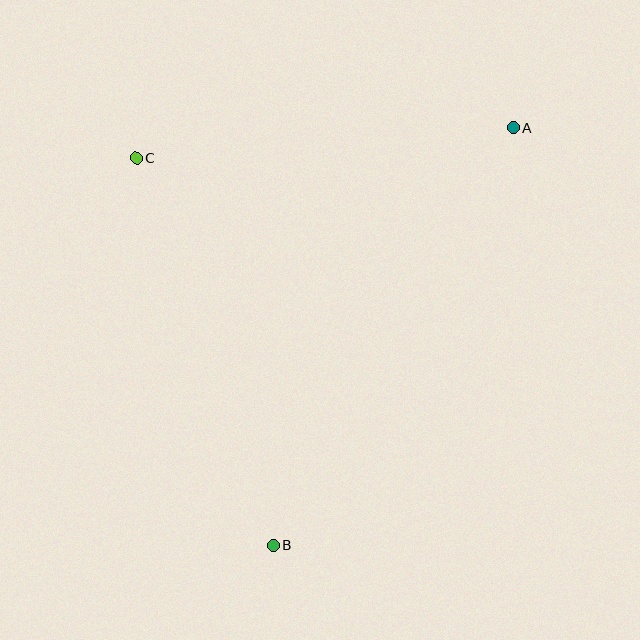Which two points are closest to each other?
Points A and C are closest to each other.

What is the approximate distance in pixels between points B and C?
The distance between B and C is approximately 411 pixels.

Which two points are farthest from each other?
Points A and B are farthest from each other.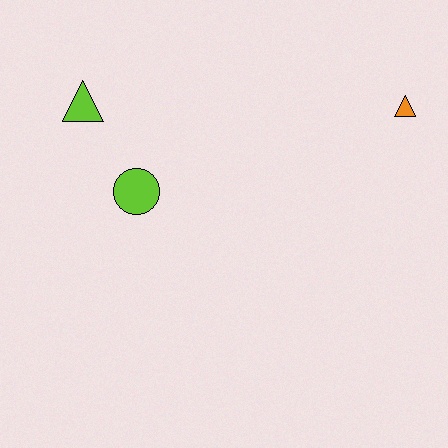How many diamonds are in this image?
There are no diamonds.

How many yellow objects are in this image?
There are no yellow objects.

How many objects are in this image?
There are 3 objects.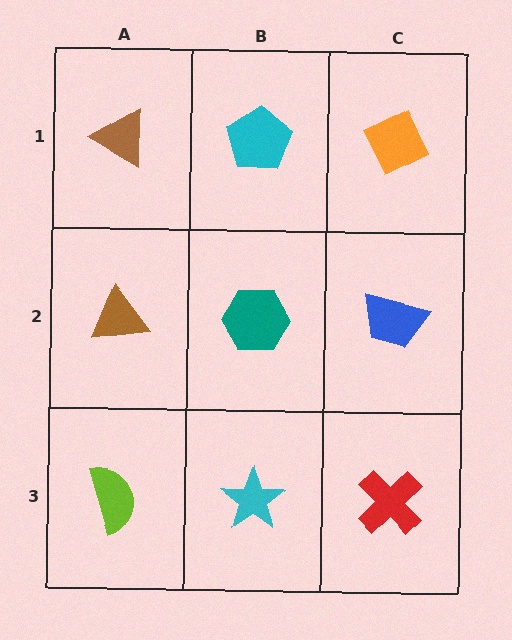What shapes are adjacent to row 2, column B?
A cyan pentagon (row 1, column B), a cyan star (row 3, column B), a brown triangle (row 2, column A), a blue trapezoid (row 2, column C).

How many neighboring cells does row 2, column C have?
3.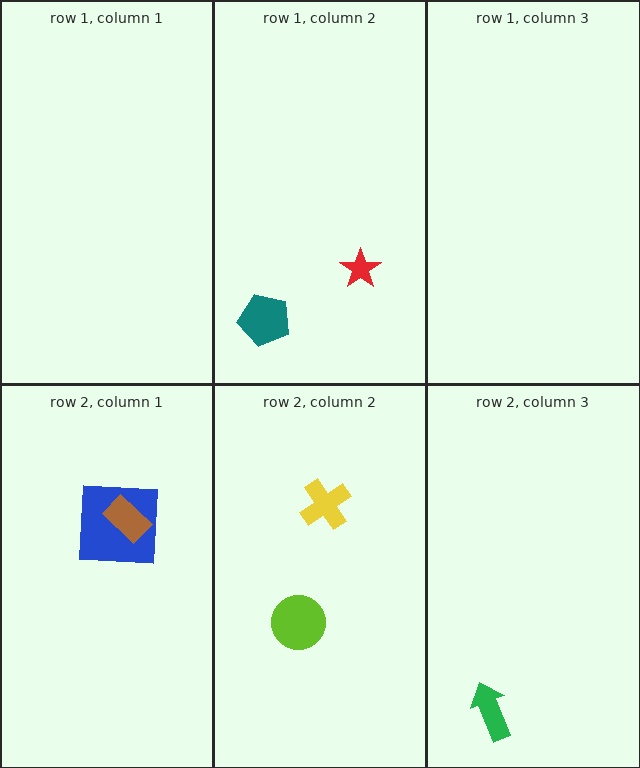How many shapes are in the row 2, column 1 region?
2.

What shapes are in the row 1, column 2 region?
The teal pentagon, the red star.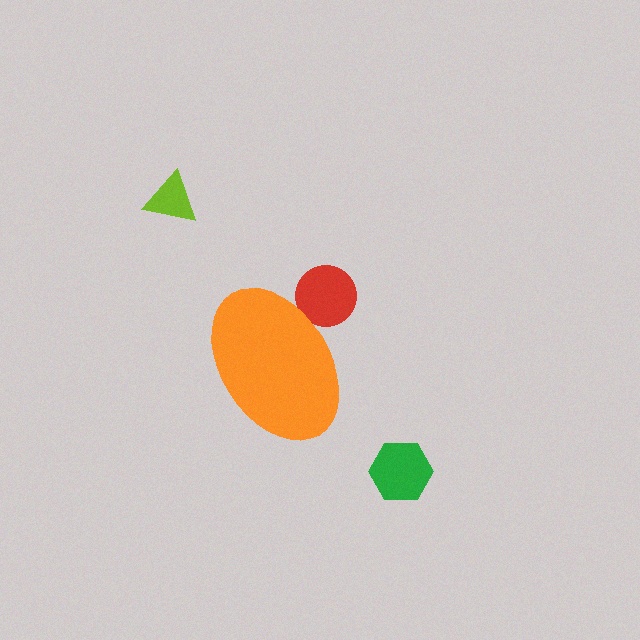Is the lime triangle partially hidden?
No, the lime triangle is fully visible.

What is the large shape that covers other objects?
An orange ellipse.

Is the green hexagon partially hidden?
No, the green hexagon is fully visible.